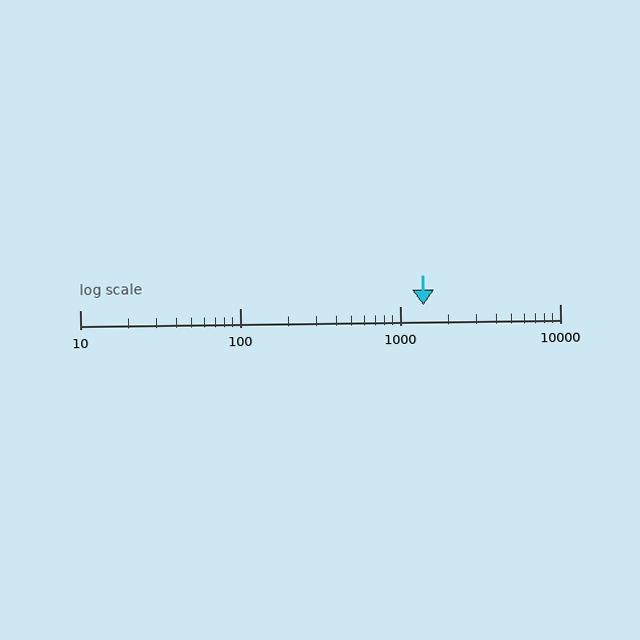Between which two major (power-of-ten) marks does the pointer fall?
The pointer is between 1000 and 10000.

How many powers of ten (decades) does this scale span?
The scale spans 3 decades, from 10 to 10000.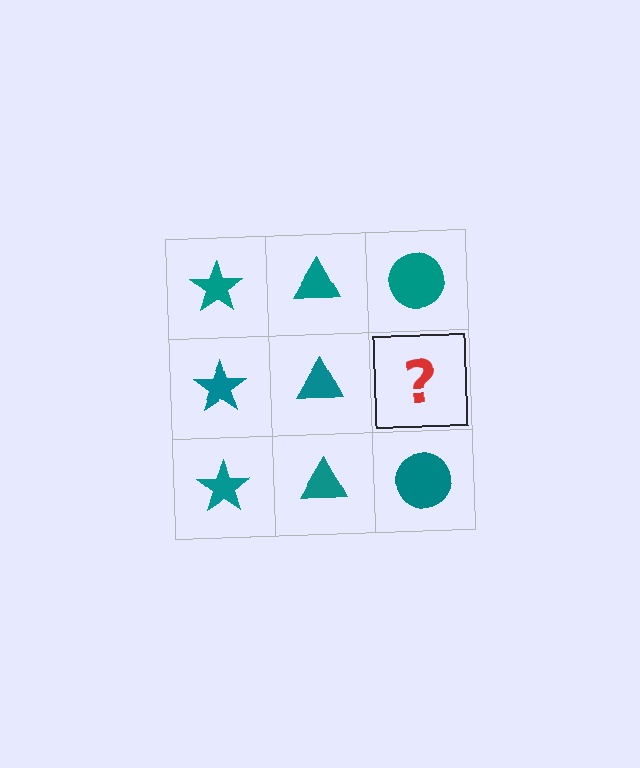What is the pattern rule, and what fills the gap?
The rule is that each column has a consistent shape. The gap should be filled with a teal circle.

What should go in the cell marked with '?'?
The missing cell should contain a teal circle.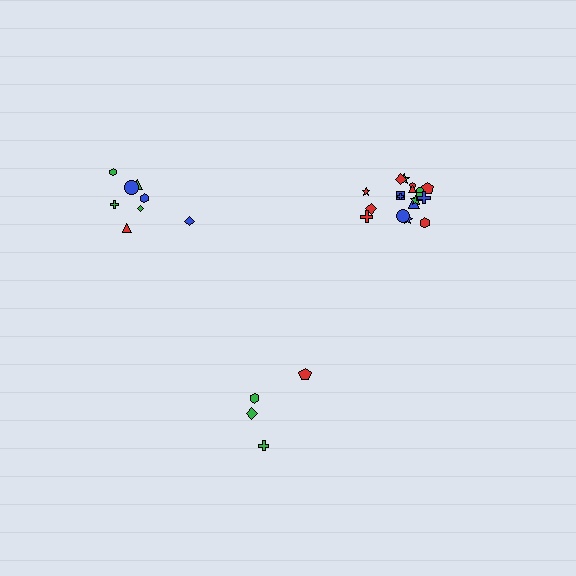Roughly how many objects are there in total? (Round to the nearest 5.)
Roughly 30 objects in total.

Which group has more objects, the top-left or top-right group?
The top-right group.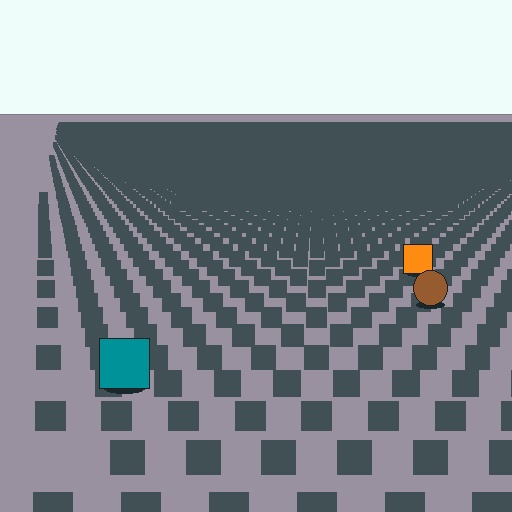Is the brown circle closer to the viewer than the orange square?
Yes. The brown circle is closer — you can tell from the texture gradient: the ground texture is coarser near it.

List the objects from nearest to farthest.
From nearest to farthest: the teal square, the brown circle, the orange square.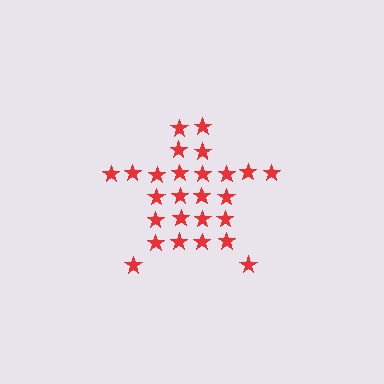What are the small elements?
The small elements are stars.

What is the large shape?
The large shape is a star.